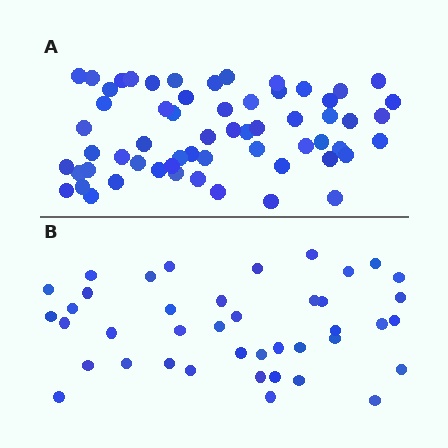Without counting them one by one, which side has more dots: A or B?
Region A (the top region) has more dots.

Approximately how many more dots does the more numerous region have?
Region A has approximately 20 more dots than region B.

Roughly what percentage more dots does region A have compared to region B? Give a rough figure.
About 45% more.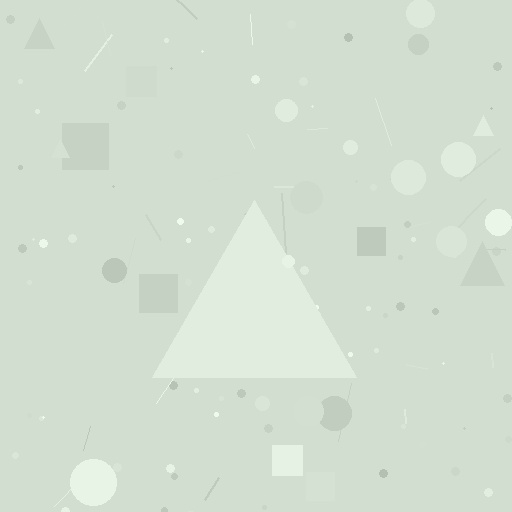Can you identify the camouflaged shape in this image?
The camouflaged shape is a triangle.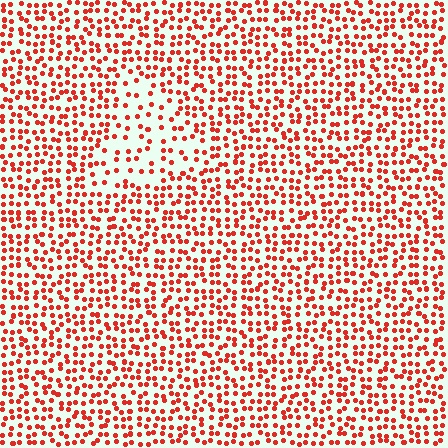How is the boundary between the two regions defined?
The boundary is defined by a change in element density (approximately 1.9x ratio). All elements are the same color, size, and shape.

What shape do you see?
I see a triangle.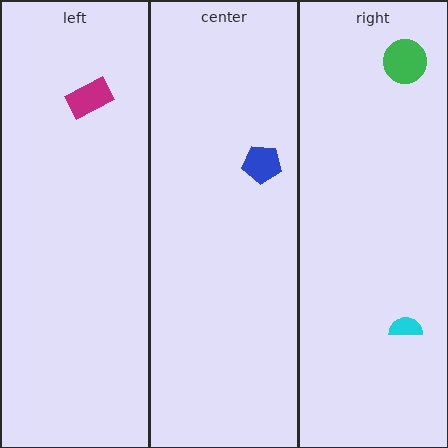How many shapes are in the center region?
1.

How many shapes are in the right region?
2.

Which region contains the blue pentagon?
The center region.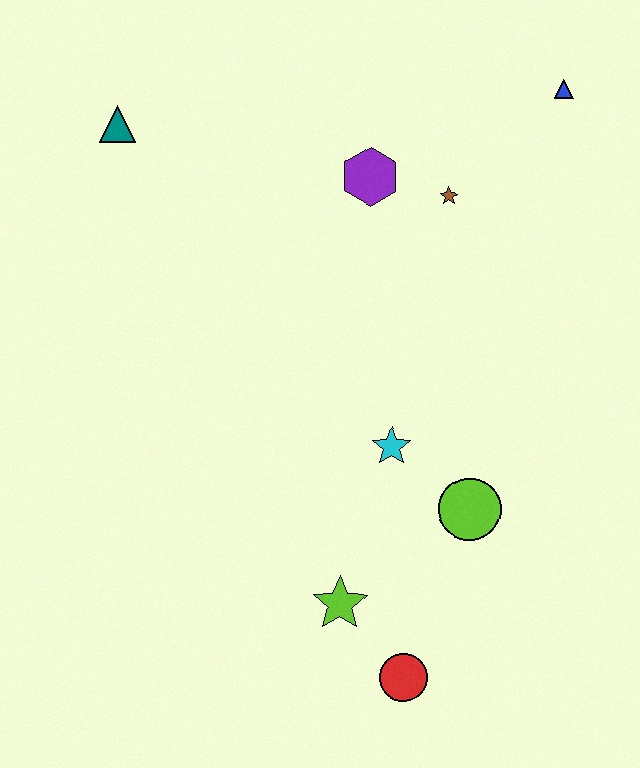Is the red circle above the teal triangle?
No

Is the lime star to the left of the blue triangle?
Yes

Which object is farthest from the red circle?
The teal triangle is farthest from the red circle.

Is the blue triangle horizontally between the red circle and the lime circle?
No